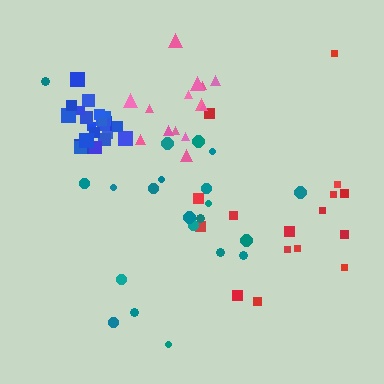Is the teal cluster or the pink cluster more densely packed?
Pink.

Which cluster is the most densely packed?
Blue.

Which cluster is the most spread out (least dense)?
Red.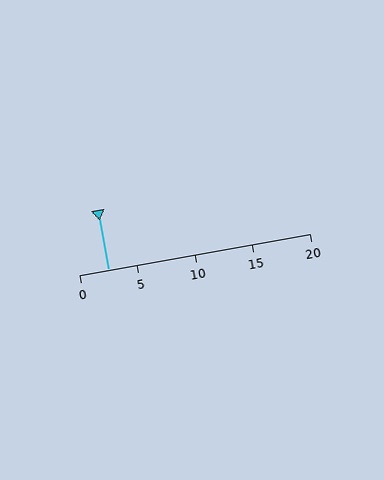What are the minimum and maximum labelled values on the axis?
The axis runs from 0 to 20.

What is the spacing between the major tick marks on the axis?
The major ticks are spaced 5 apart.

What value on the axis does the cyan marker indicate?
The marker indicates approximately 2.5.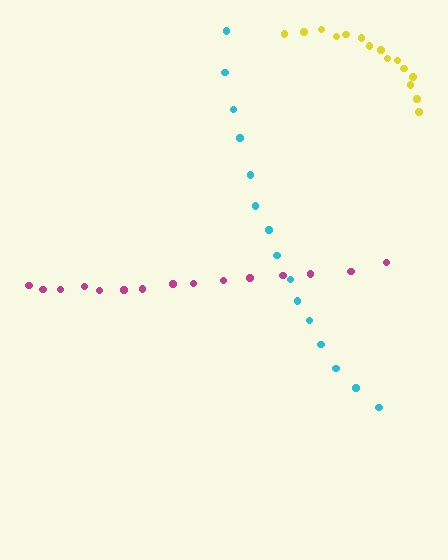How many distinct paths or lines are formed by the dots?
There are 3 distinct paths.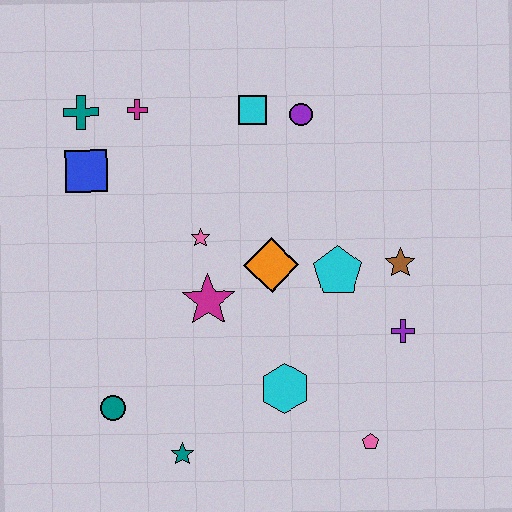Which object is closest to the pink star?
The magenta star is closest to the pink star.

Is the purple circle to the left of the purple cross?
Yes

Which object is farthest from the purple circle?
The teal star is farthest from the purple circle.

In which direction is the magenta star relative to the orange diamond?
The magenta star is to the left of the orange diamond.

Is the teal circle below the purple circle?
Yes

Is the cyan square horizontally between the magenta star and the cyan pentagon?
Yes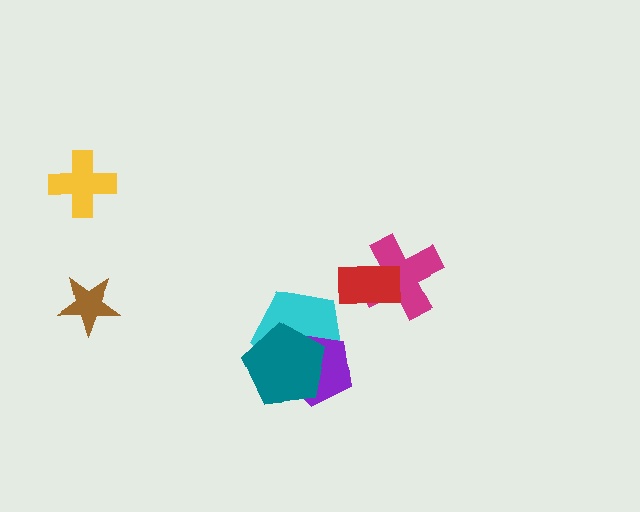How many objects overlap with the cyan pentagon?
2 objects overlap with the cyan pentagon.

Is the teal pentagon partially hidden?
No, no other shape covers it.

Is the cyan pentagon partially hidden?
Yes, it is partially covered by another shape.